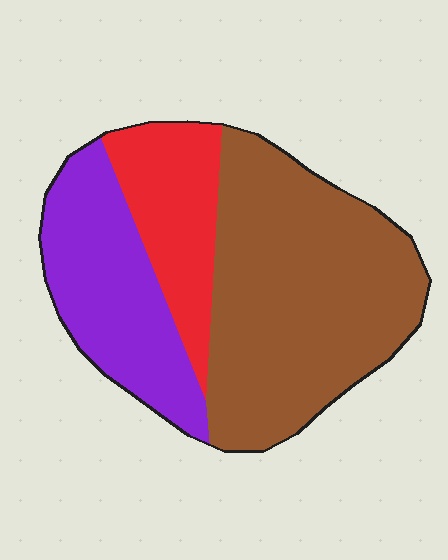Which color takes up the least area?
Red, at roughly 20%.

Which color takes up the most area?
Brown, at roughly 55%.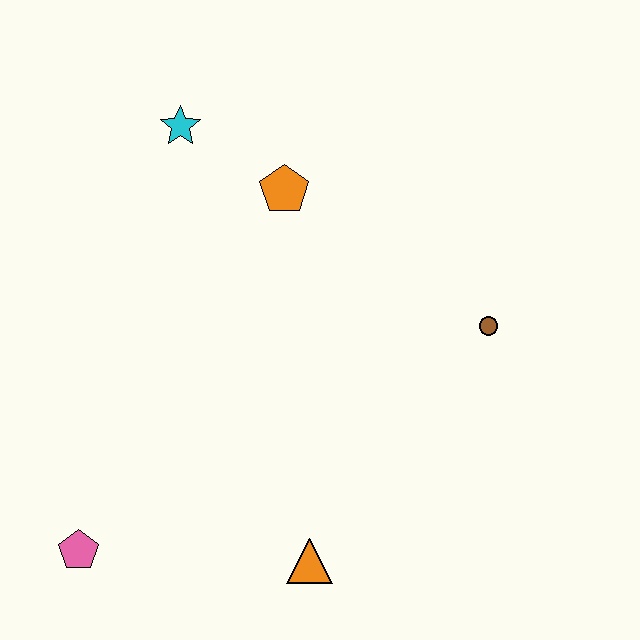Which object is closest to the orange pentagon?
The cyan star is closest to the orange pentagon.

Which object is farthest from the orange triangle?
The cyan star is farthest from the orange triangle.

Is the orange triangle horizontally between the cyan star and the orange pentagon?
No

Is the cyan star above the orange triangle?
Yes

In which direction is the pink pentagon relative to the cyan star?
The pink pentagon is below the cyan star.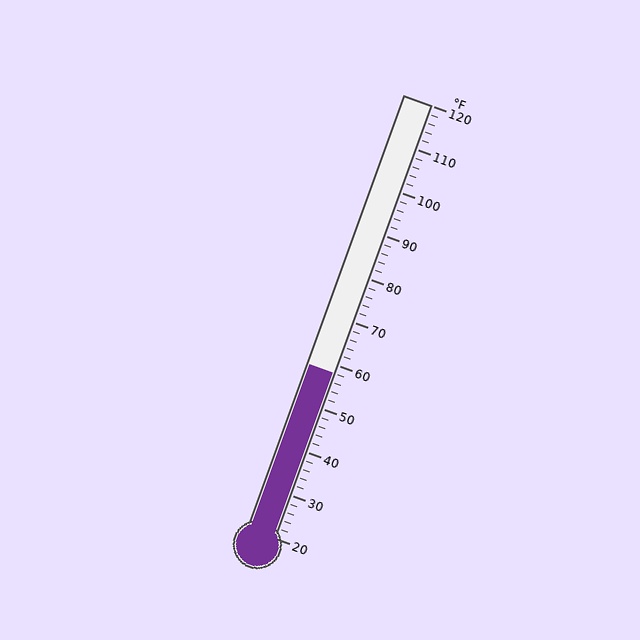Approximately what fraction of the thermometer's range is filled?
The thermometer is filled to approximately 40% of its range.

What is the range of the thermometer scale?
The thermometer scale ranges from 20°F to 120°F.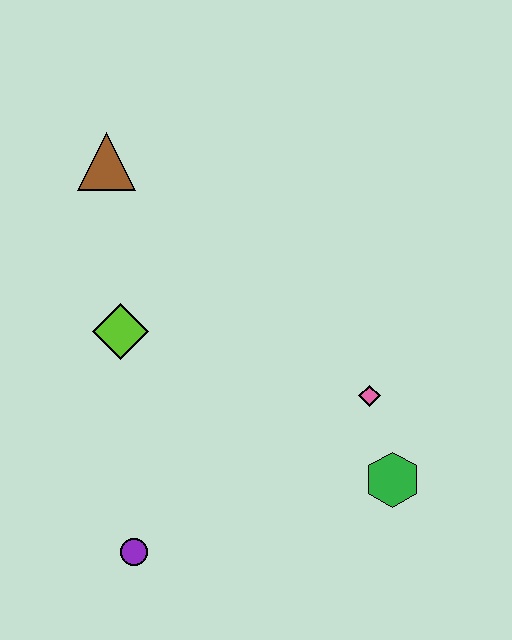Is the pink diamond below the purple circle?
No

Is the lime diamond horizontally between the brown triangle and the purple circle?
Yes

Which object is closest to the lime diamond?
The brown triangle is closest to the lime diamond.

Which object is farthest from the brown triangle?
The green hexagon is farthest from the brown triangle.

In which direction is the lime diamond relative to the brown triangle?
The lime diamond is below the brown triangle.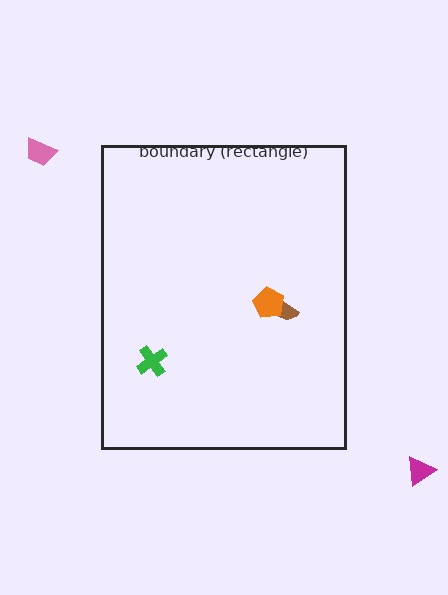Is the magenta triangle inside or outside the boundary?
Outside.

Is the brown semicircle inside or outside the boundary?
Inside.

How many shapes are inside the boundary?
3 inside, 2 outside.